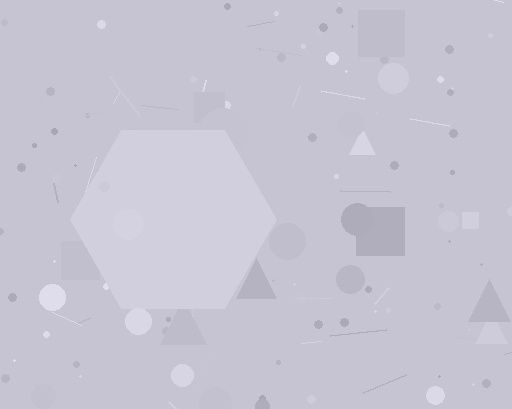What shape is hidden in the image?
A hexagon is hidden in the image.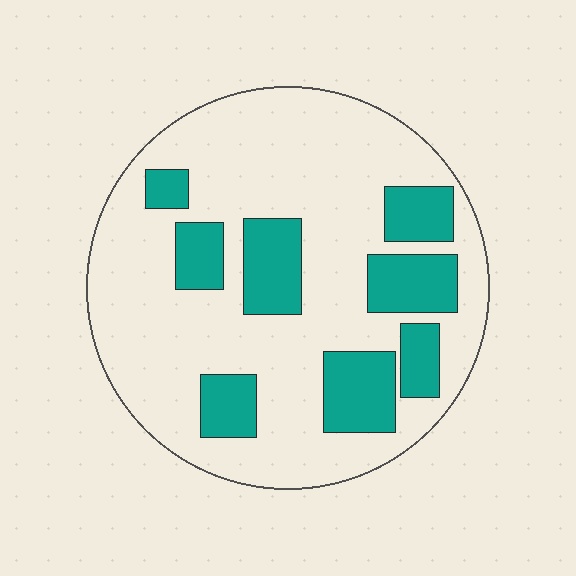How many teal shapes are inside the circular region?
8.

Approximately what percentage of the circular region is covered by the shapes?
Approximately 25%.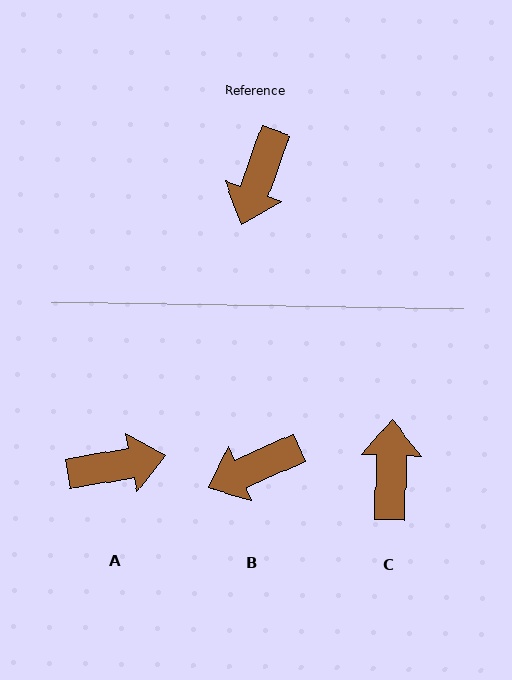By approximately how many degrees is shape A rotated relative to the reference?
Approximately 120 degrees counter-clockwise.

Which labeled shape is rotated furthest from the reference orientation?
C, about 162 degrees away.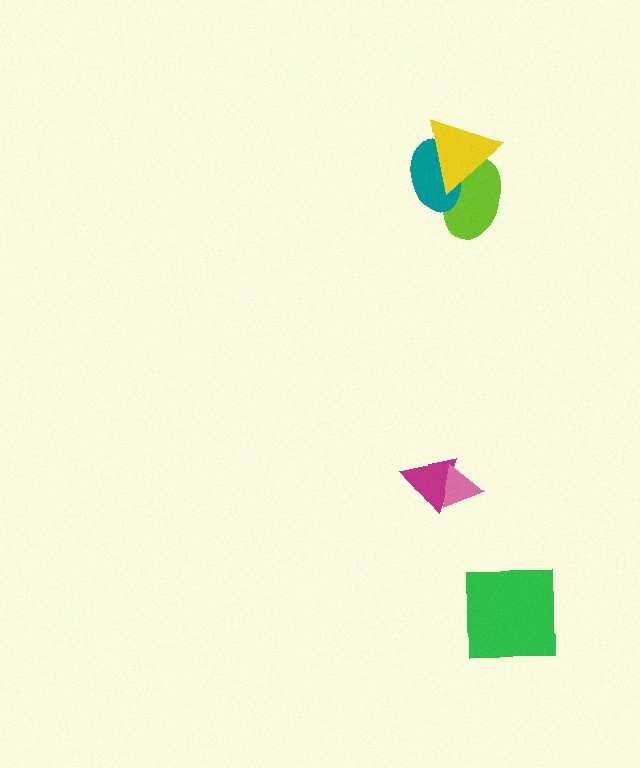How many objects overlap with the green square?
0 objects overlap with the green square.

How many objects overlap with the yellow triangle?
2 objects overlap with the yellow triangle.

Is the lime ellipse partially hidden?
Yes, it is partially covered by another shape.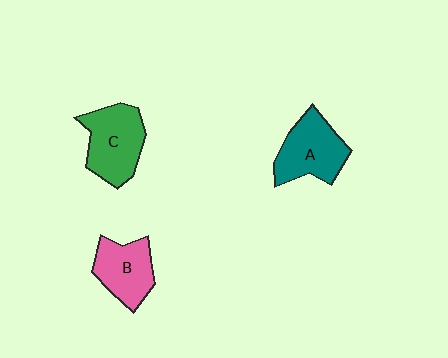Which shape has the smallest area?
Shape B (pink).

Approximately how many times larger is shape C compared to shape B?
Approximately 1.2 times.